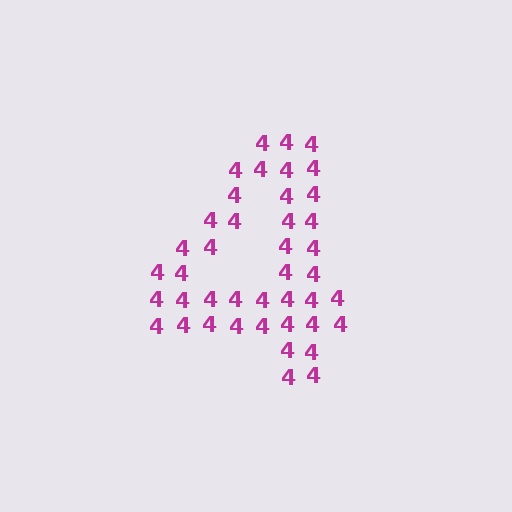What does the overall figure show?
The overall figure shows the digit 4.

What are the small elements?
The small elements are digit 4's.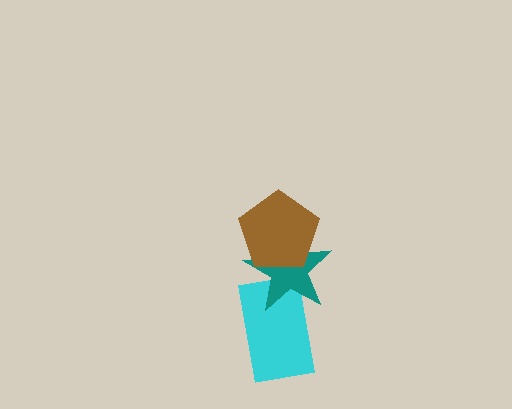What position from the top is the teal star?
The teal star is 2nd from the top.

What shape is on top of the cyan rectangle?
The teal star is on top of the cyan rectangle.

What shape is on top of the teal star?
The brown pentagon is on top of the teal star.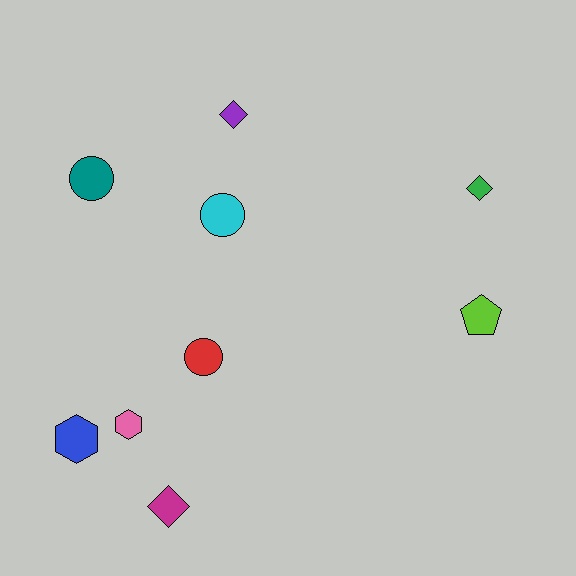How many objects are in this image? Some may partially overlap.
There are 9 objects.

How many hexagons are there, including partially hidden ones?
There are 2 hexagons.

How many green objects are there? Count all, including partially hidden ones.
There is 1 green object.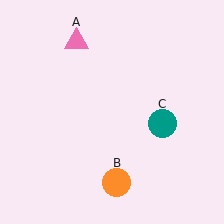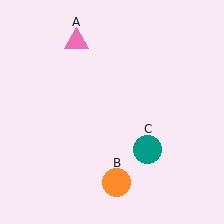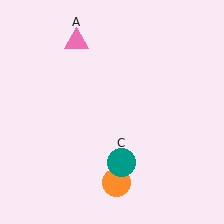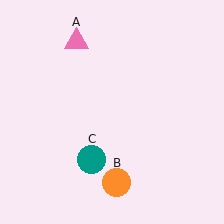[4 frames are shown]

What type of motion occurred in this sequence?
The teal circle (object C) rotated clockwise around the center of the scene.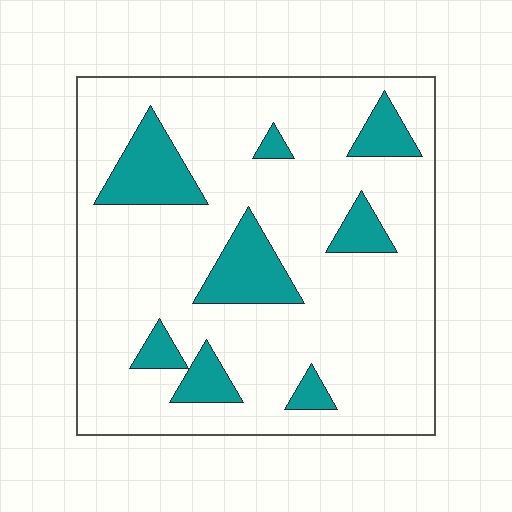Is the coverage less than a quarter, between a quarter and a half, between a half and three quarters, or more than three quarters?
Less than a quarter.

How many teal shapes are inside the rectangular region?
8.